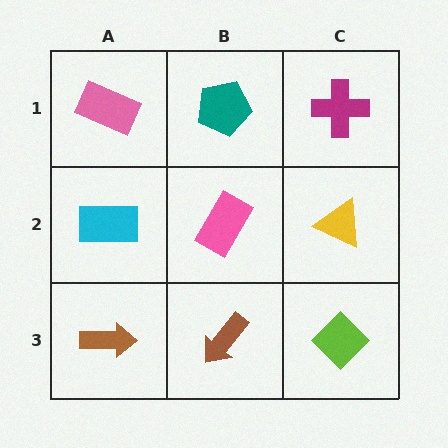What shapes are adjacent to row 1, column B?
A pink rectangle (row 2, column B), a pink rectangle (row 1, column A), a magenta cross (row 1, column C).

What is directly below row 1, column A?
A cyan rectangle.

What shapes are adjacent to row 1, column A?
A cyan rectangle (row 2, column A), a teal pentagon (row 1, column B).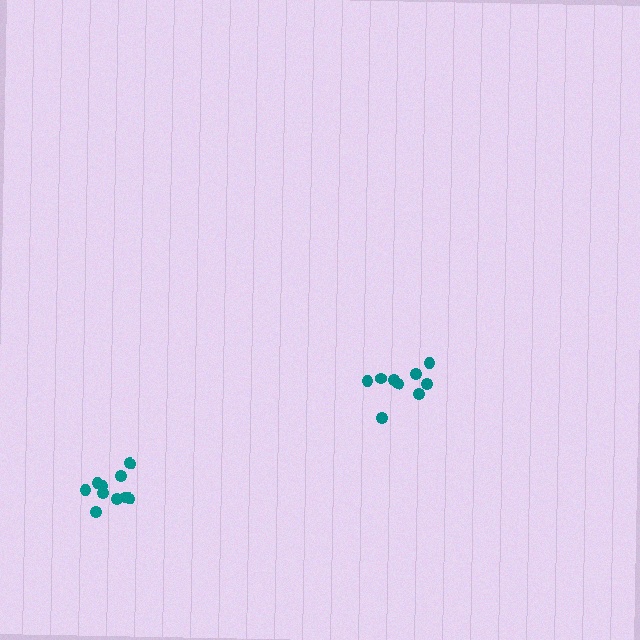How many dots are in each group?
Group 1: 10 dots, Group 2: 9 dots (19 total).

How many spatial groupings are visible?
There are 2 spatial groupings.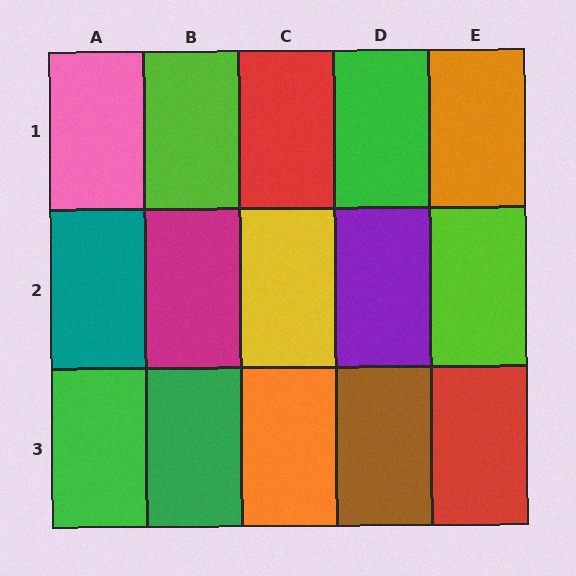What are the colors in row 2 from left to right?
Teal, magenta, yellow, purple, lime.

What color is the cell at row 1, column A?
Pink.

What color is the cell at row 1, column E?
Orange.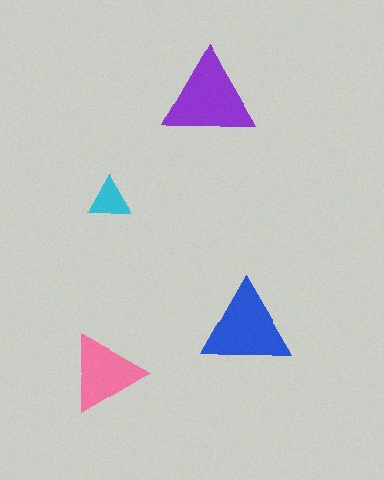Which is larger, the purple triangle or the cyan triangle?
The purple one.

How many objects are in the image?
There are 4 objects in the image.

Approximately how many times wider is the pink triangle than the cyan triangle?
About 2 times wider.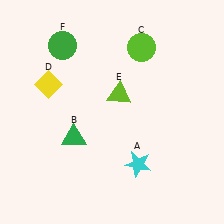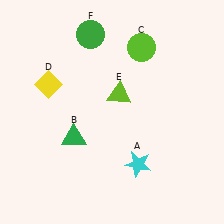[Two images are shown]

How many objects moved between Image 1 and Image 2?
1 object moved between the two images.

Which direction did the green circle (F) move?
The green circle (F) moved right.